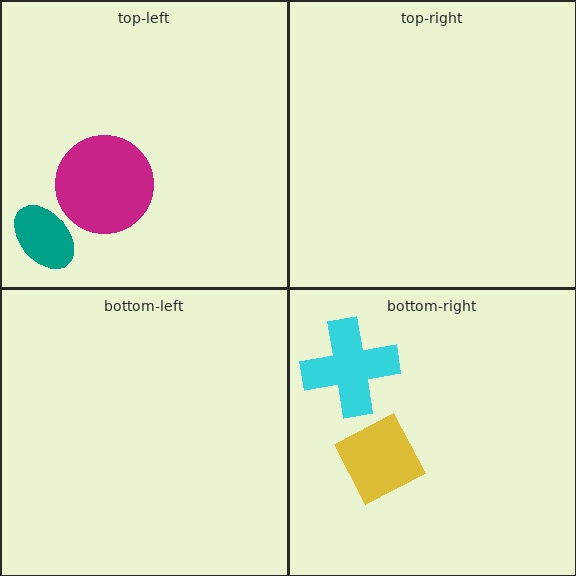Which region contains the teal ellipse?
The top-left region.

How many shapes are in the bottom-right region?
2.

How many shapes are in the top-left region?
2.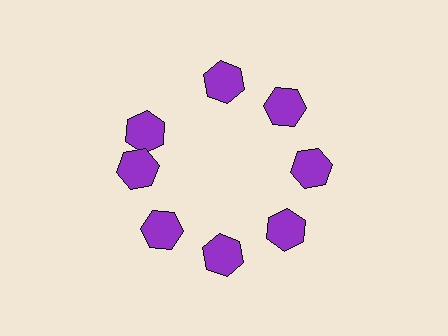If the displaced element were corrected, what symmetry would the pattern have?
It would have 8-fold rotational symmetry — the pattern would map onto itself every 45 degrees.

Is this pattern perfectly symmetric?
No. The 8 purple hexagons are arranged in a ring, but one element near the 10 o'clock position is rotated out of alignment along the ring, breaking the 8-fold rotational symmetry.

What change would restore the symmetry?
The symmetry would be restored by rotating it back into even spacing with its neighbors so that all 8 hexagons sit at equal angles and equal distance from the center.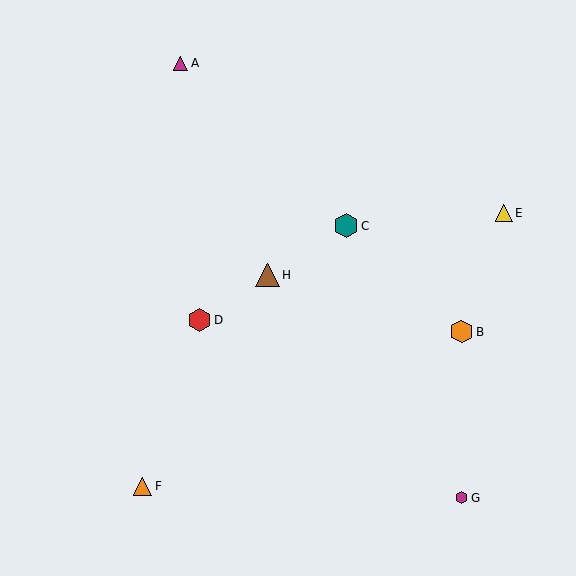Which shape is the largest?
The teal hexagon (labeled C) is the largest.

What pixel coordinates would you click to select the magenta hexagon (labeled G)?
Click at (461, 498) to select the magenta hexagon G.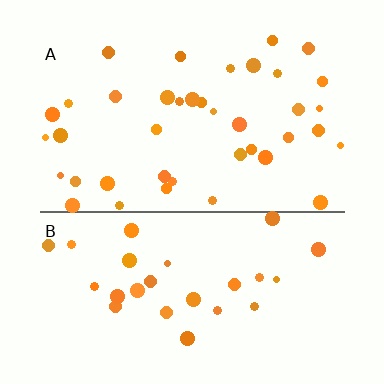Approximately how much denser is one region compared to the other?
Approximately 1.4× — region A over region B.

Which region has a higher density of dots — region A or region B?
A (the top).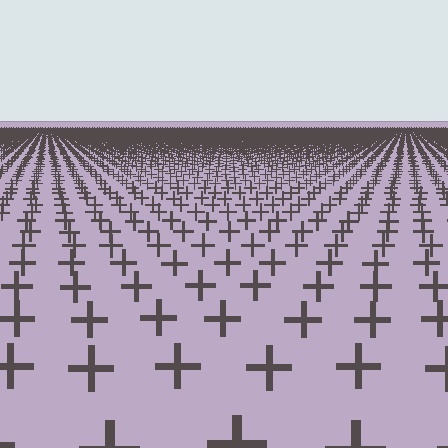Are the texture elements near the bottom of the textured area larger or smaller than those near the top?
Larger. Near the bottom, elements are closer to the viewer and appear at a bigger on-screen size.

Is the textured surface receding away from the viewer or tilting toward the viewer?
The surface is receding away from the viewer. Texture elements get smaller and denser toward the top.